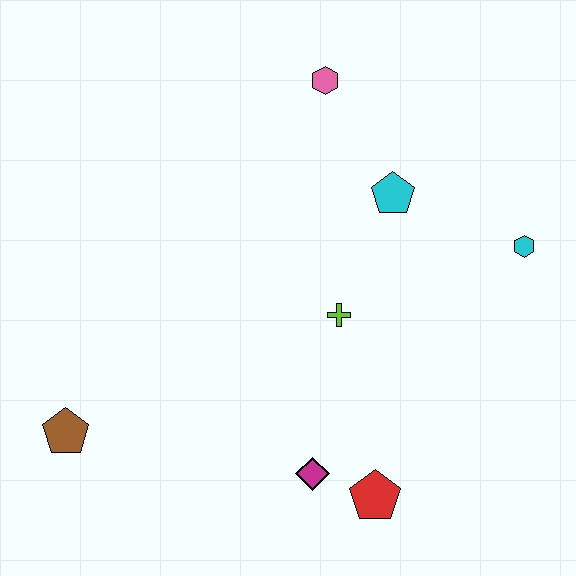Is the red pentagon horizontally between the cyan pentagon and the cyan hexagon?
No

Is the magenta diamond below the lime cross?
Yes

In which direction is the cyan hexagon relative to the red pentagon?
The cyan hexagon is above the red pentagon.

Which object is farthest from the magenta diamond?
The pink hexagon is farthest from the magenta diamond.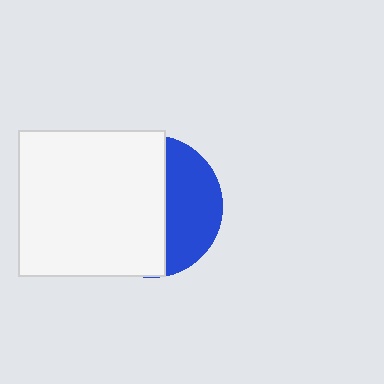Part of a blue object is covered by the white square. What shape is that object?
It is a circle.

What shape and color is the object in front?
The object in front is a white square.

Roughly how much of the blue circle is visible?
A small part of it is visible (roughly 38%).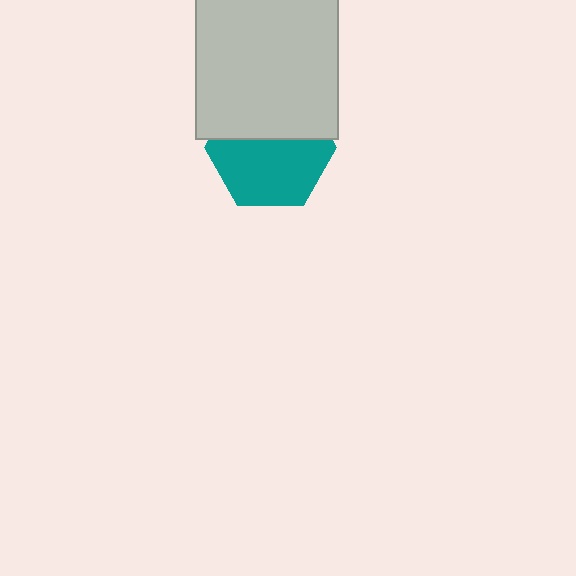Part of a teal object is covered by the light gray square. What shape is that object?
It is a hexagon.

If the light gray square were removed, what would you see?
You would see the complete teal hexagon.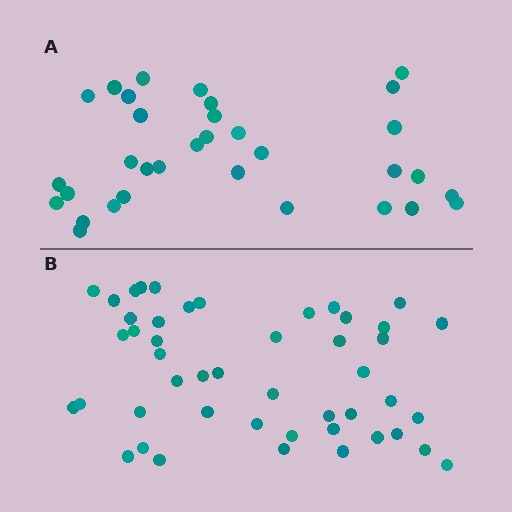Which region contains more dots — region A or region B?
Region B (the bottom region) has more dots.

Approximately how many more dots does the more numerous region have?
Region B has approximately 15 more dots than region A.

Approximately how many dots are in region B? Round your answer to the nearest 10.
About 50 dots. (The exact count is 47, which rounds to 50.)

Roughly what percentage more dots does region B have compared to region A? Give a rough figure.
About 40% more.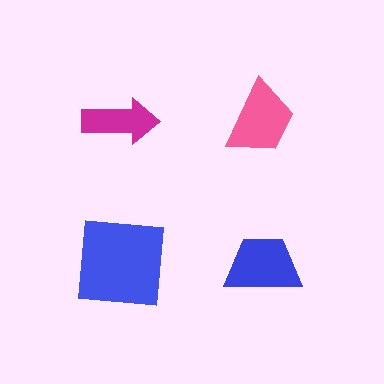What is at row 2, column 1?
A blue square.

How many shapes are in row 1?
2 shapes.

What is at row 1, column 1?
A magenta arrow.